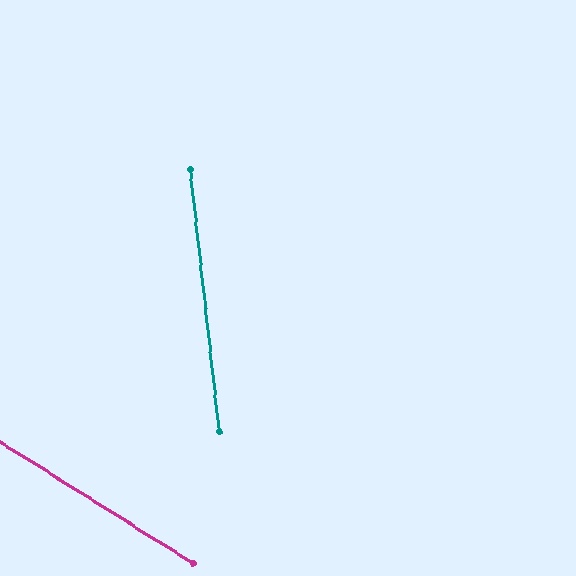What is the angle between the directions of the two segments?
Approximately 52 degrees.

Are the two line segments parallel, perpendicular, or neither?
Neither parallel nor perpendicular — they differ by about 52°.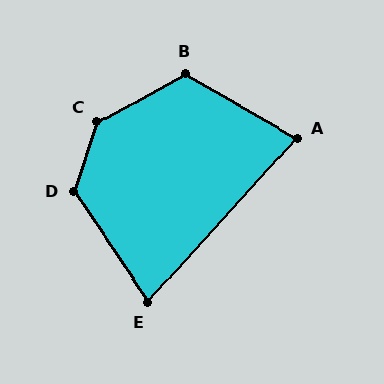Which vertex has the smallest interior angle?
E, at approximately 77 degrees.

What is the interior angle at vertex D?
Approximately 128 degrees (obtuse).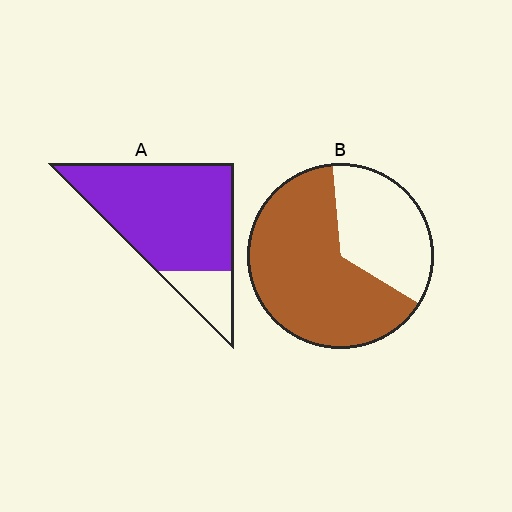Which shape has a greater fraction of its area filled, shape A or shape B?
Shape A.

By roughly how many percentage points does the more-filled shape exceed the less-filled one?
By roughly 15 percentage points (A over B).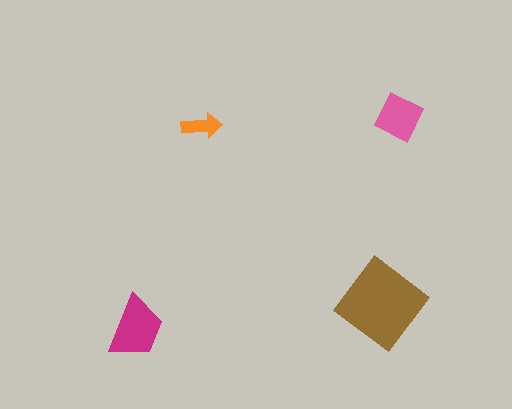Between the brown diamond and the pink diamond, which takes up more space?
The brown diamond.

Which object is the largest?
The brown diamond.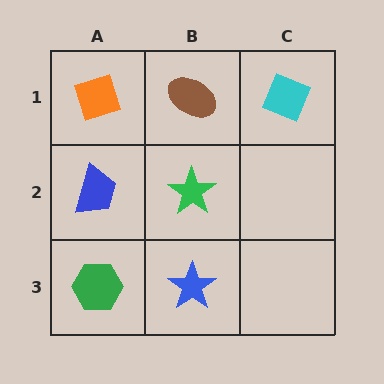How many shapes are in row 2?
2 shapes.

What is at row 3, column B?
A blue star.